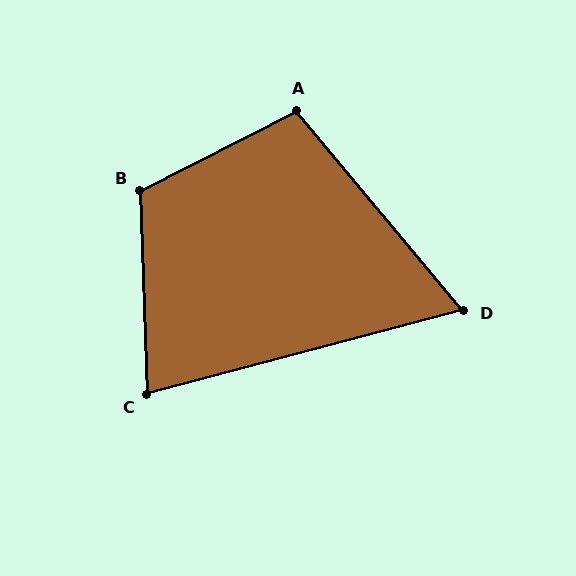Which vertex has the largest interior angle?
B, at approximately 115 degrees.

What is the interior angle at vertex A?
Approximately 103 degrees (obtuse).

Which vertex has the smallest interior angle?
D, at approximately 65 degrees.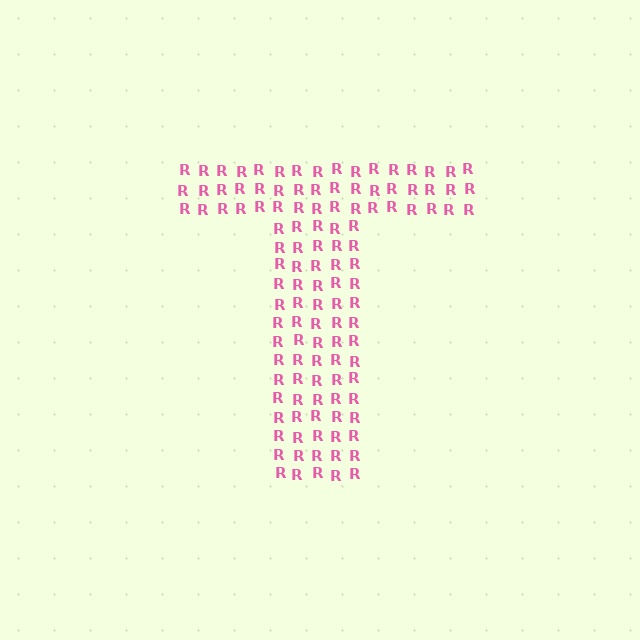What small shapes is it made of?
It is made of small letter R's.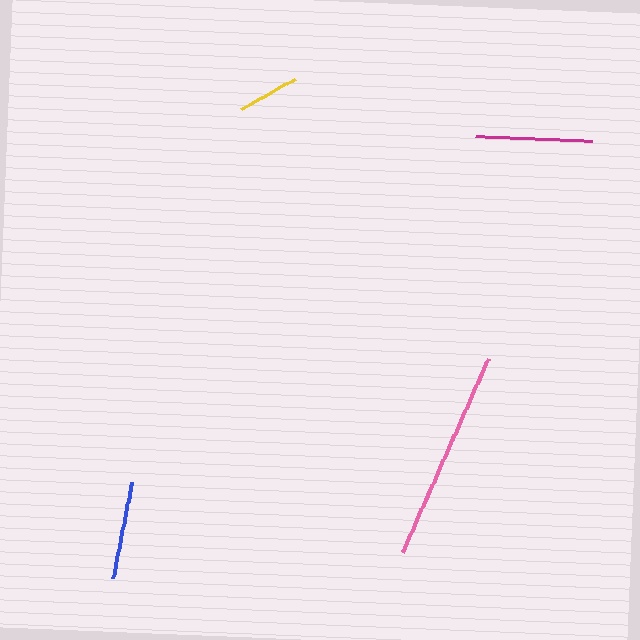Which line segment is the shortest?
The yellow line is the shortest at approximately 61 pixels.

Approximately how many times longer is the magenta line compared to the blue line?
The magenta line is approximately 1.2 times the length of the blue line.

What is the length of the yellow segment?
The yellow segment is approximately 61 pixels long.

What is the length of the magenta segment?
The magenta segment is approximately 116 pixels long.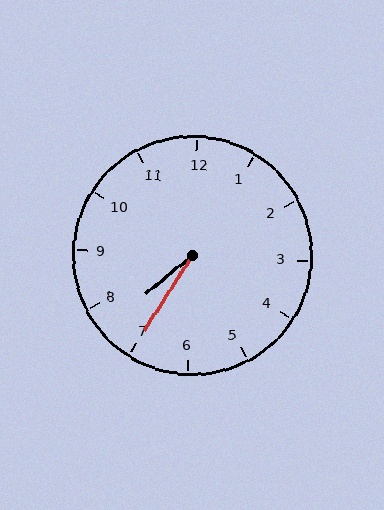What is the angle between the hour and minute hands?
Approximately 18 degrees.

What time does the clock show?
7:35.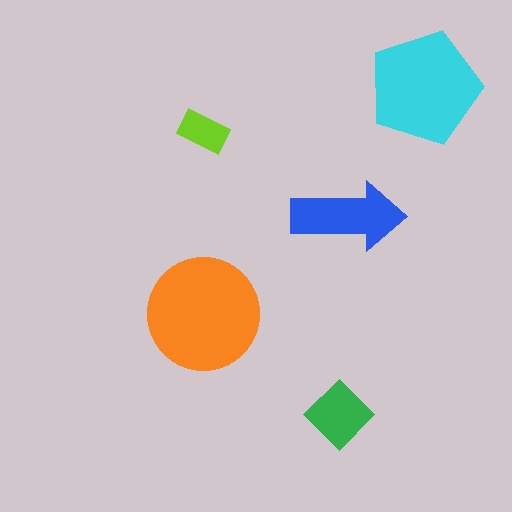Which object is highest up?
The cyan pentagon is topmost.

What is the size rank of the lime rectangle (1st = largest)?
5th.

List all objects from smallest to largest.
The lime rectangle, the green diamond, the blue arrow, the cyan pentagon, the orange circle.